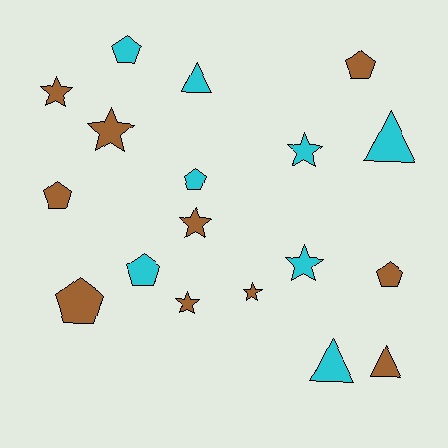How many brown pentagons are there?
There are 4 brown pentagons.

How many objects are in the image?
There are 18 objects.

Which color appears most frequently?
Brown, with 10 objects.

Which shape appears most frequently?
Star, with 7 objects.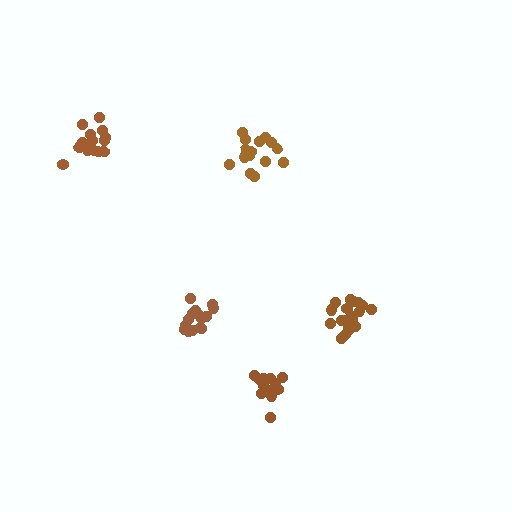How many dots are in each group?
Group 1: 19 dots, Group 2: 16 dots, Group 3: 15 dots, Group 4: 15 dots, Group 5: 15 dots (80 total).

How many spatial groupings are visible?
There are 5 spatial groupings.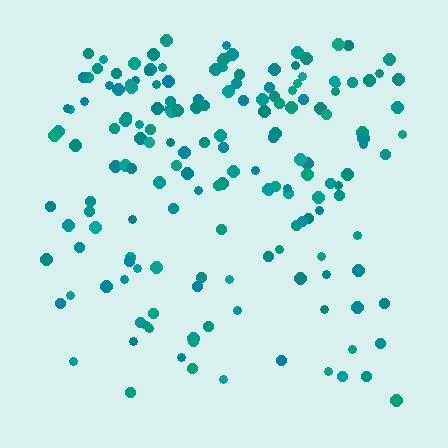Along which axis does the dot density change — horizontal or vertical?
Vertical.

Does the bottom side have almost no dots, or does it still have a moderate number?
Still a moderate number, just noticeably fewer than the top.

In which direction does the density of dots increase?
From bottom to top, with the top side densest.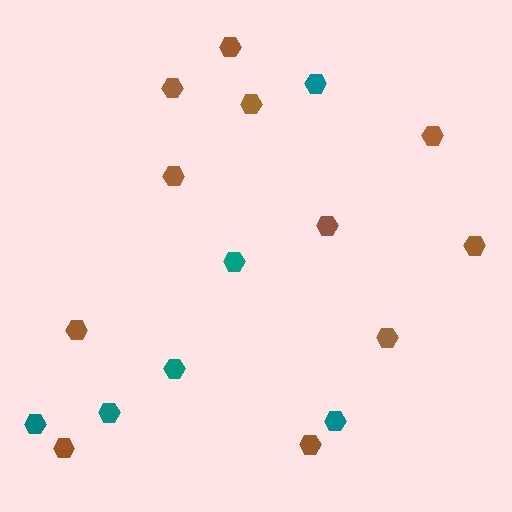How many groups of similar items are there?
There are 2 groups: one group of teal hexagons (6) and one group of brown hexagons (11).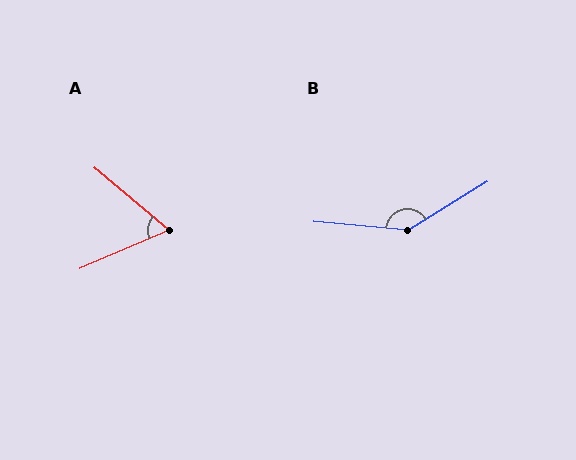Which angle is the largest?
B, at approximately 143 degrees.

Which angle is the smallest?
A, at approximately 63 degrees.